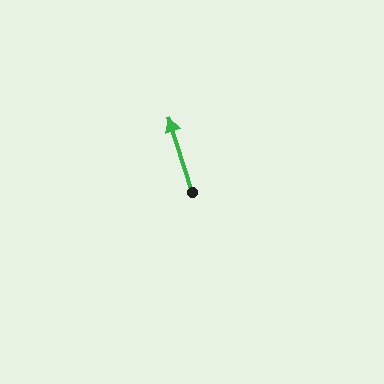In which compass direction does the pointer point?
North.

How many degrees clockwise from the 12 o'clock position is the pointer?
Approximately 343 degrees.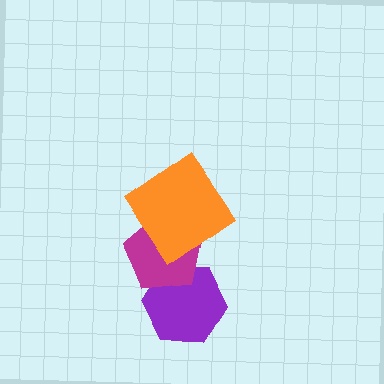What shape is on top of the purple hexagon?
The magenta pentagon is on top of the purple hexagon.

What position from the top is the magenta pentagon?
The magenta pentagon is 2nd from the top.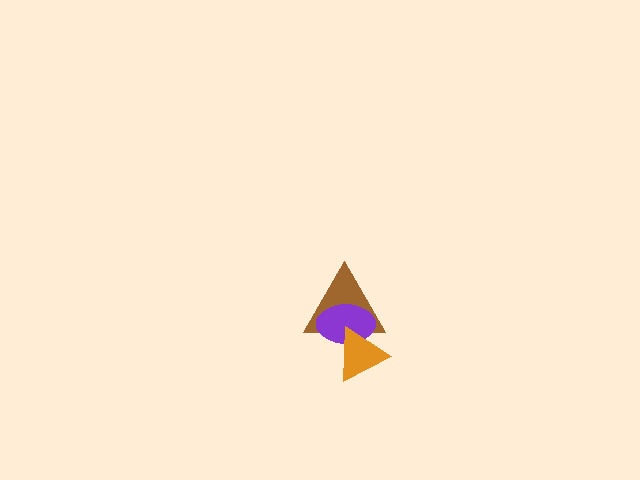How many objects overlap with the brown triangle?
2 objects overlap with the brown triangle.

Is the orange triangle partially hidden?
No, no other shape covers it.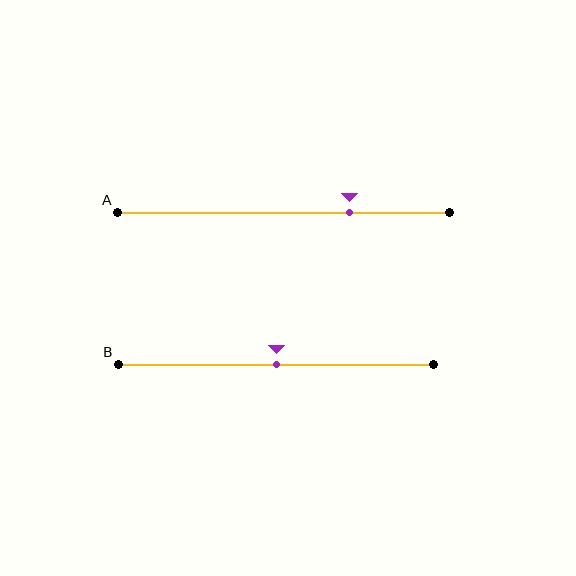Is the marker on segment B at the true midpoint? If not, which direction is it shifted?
Yes, the marker on segment B is at the true midpoint.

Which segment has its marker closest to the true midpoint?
Segment B has its marker closest to the true midpoint.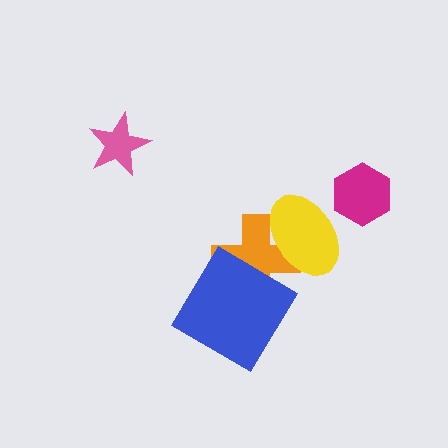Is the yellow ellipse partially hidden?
No, no other shape covers it.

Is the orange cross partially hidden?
Yes, it is partially covered by another shape.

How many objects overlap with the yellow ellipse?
1 object overlaps with the yellow ellipse.